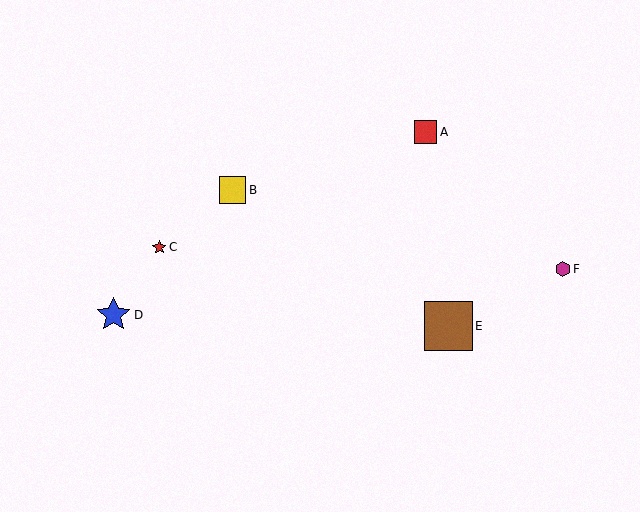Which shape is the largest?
The brown square (labeled E) is the largest.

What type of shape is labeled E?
Shape E is a brown square.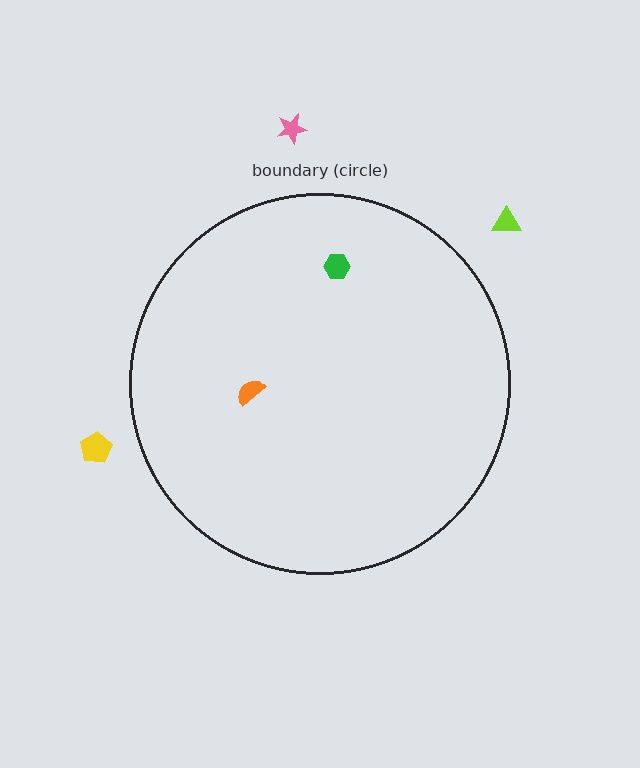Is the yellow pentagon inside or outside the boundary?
Outside.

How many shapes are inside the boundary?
2 inside, 3 outside.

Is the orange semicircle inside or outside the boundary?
Inside.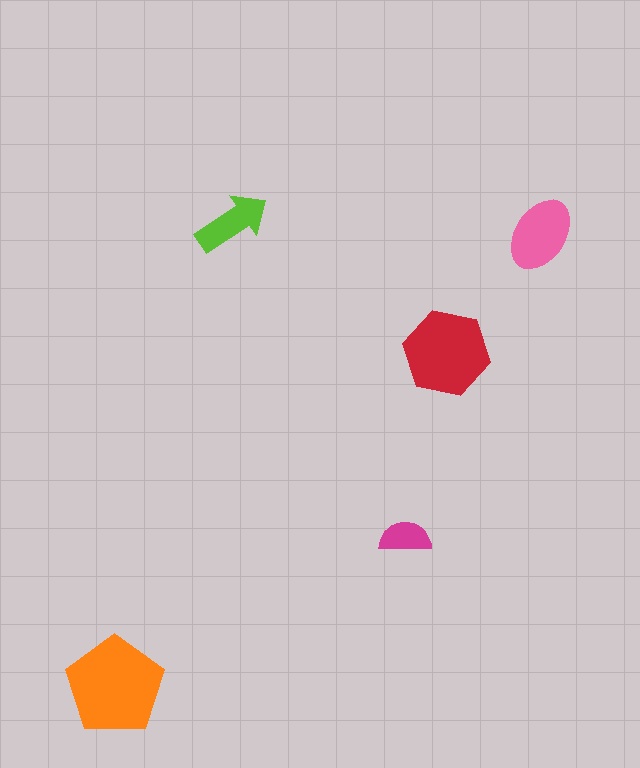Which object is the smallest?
The magenta semicircle.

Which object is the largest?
The orange pentagon.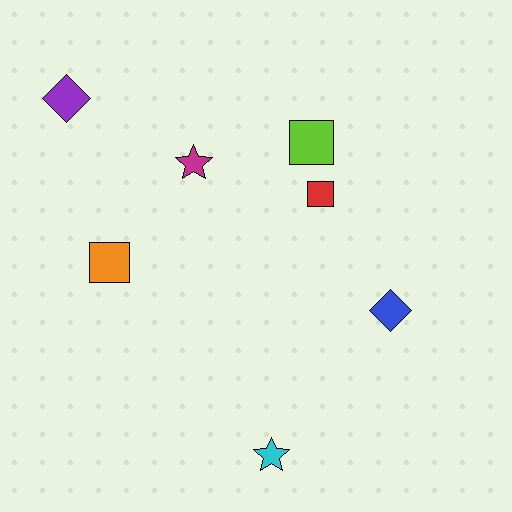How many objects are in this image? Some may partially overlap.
There are 7 objects.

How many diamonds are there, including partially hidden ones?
There are 2 diamonds.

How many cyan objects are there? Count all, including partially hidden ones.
There is 1 cyan object.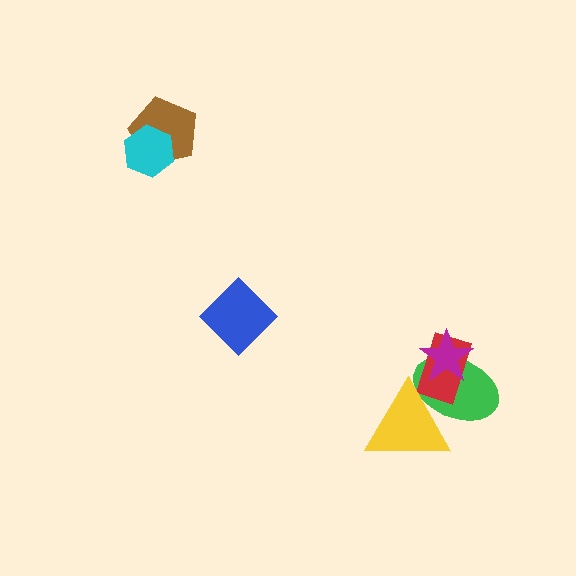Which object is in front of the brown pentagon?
The cyan hexagon is in front of the brown pentagon.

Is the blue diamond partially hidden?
No, no other shape covers it.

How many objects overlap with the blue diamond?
0 objects overlap with the blue diamond.